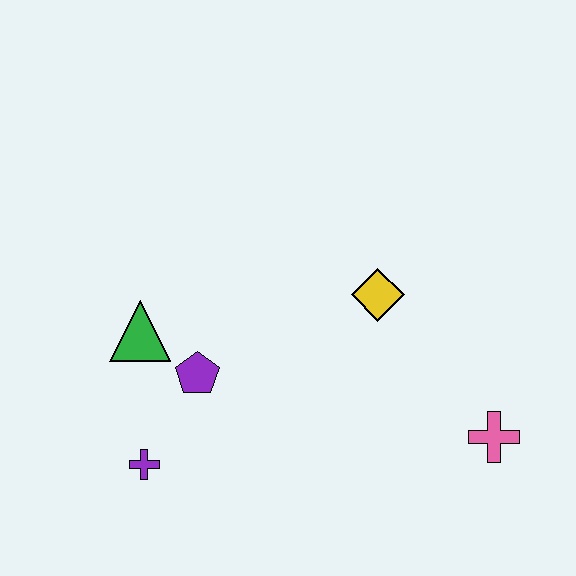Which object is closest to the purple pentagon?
The green triangle is closest to the purple pentagon.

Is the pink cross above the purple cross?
Yes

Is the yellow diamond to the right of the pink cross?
No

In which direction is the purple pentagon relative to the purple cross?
The purple pentagon is above the purple cross.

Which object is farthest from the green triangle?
The pink cross is farthest from the green triangle.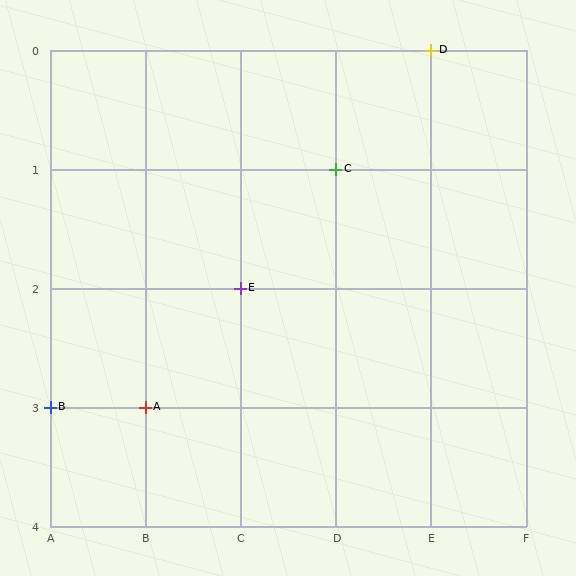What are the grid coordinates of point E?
Point E is at grid coordinates (C, 2).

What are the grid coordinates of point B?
Point B is at grid coordinates (A, 3).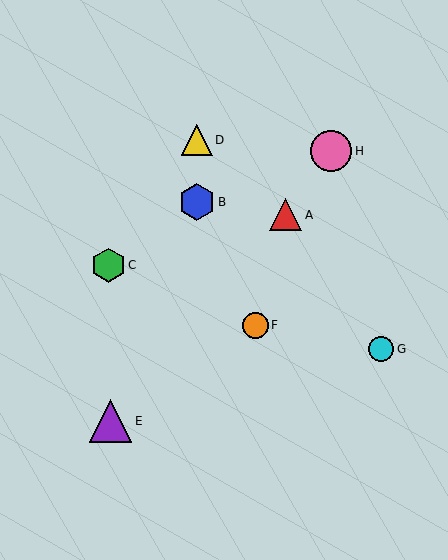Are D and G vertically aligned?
No, D is at x≈197 and G is at x≈381.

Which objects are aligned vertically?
Objects B, D are aligned vertically.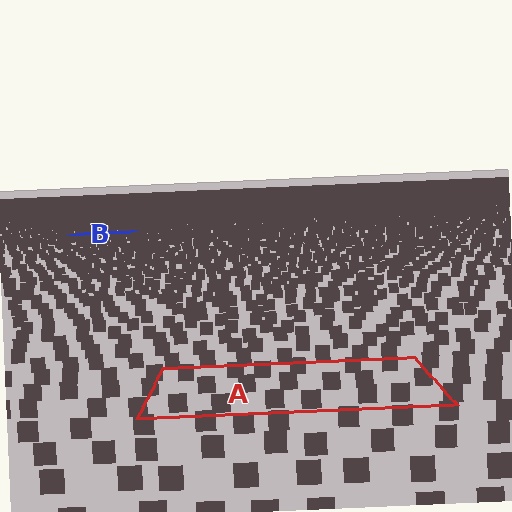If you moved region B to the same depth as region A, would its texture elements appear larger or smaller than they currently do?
They would appear larger. At a closer depth, the same texture elements are projected at a bigger on-screen size.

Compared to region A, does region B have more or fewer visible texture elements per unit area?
Region B has more texture elements per unit area — they are packed more densely because it is farther away.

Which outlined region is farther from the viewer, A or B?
Region B is farther from the viewer — the texture elements inside it appear smaller and more densely packed.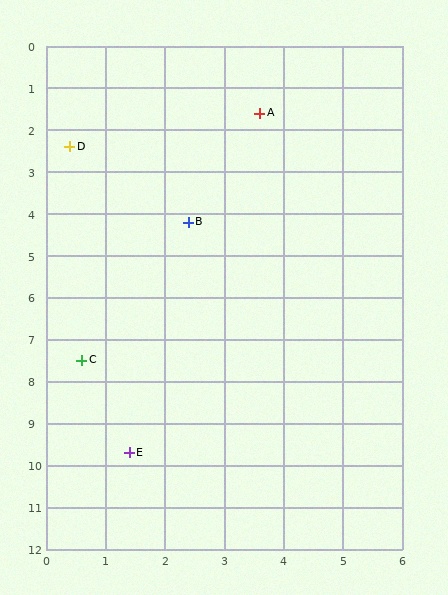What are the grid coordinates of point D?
Point D is at approximately (0.4, 2.4).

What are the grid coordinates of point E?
Point E is at approximately (1.4, 9.7).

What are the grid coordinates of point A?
Point A is at approximately (3.6, 1.6).